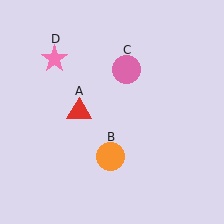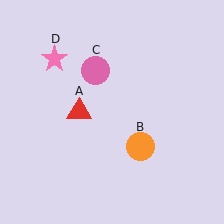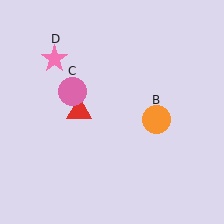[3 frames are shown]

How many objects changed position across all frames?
2 objects changed position: orange circle (object B), pink circle (object C).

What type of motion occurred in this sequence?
The orange circle (object B), pink circle (object C) rotated counterclockwise around the center of the scene.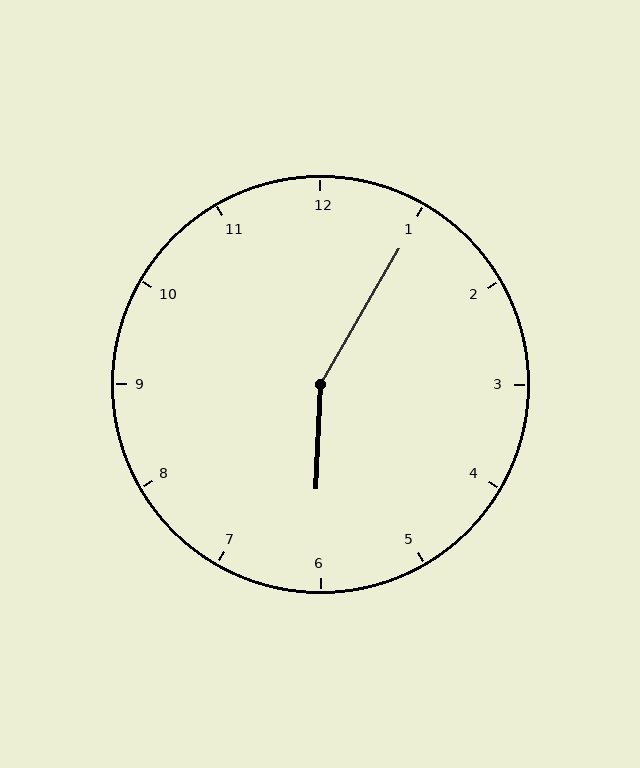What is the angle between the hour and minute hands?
Approximately 152 degrees.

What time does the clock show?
6:05.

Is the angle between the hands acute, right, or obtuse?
It is obtuse.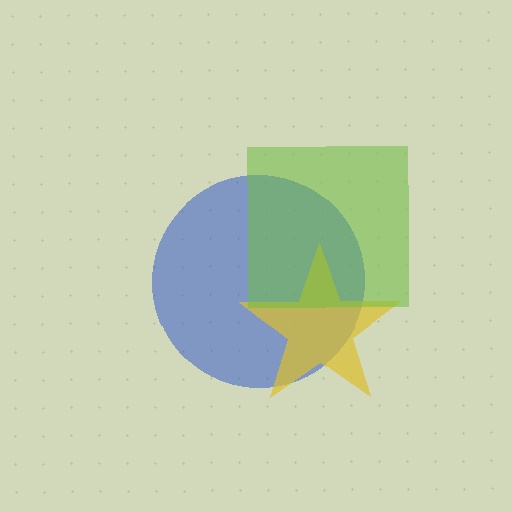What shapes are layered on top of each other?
The layered shapes are: a blue circle, a yellow star, a lime square.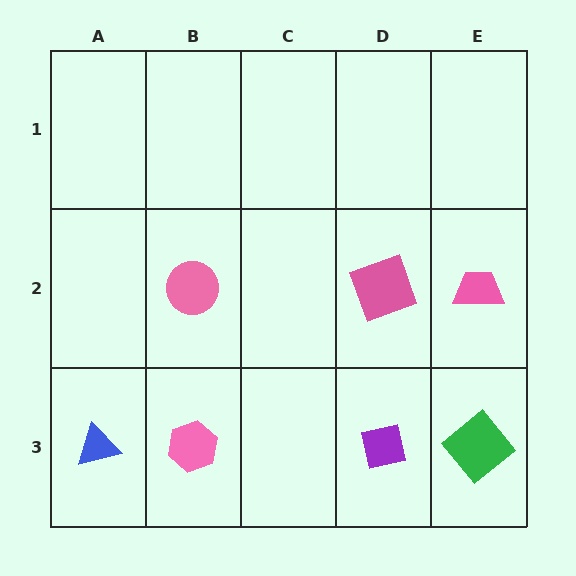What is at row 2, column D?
A pink square.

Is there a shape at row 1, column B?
No, that cell is empty.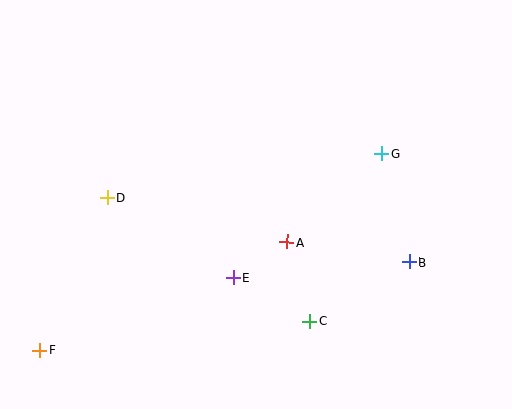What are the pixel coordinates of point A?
Point A is at (287, 242).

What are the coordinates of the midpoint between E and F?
The midpoint between E and F is at (136, 314).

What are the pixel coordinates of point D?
Point D is at (107, 198).